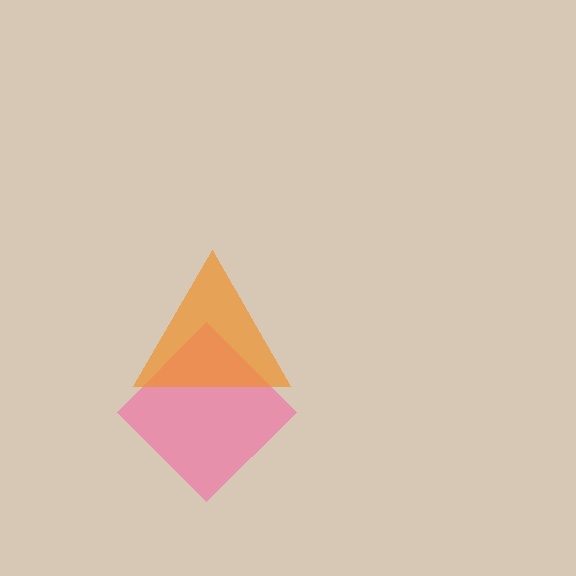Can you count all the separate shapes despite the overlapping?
Yes, there are 2 separate shapes.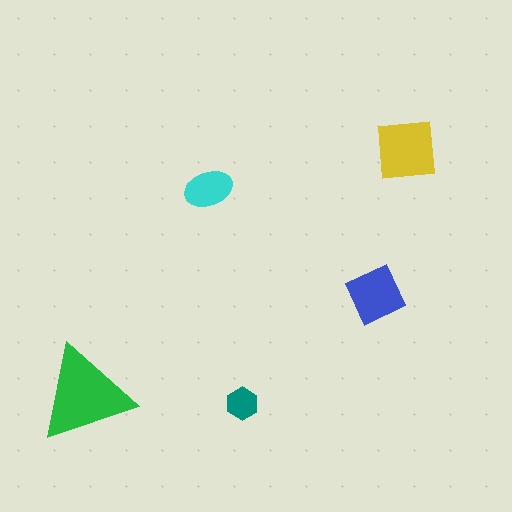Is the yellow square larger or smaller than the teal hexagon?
Larger.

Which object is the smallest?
The teal hexagon.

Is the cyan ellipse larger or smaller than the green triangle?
Smaller.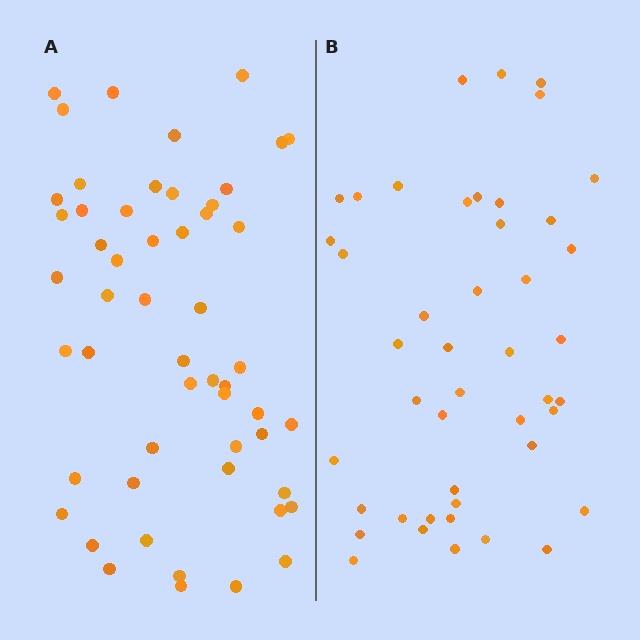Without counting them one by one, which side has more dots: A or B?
Region A (the left region) has more dots.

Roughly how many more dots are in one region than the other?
Region A has roughly 8 or so more dots than region B.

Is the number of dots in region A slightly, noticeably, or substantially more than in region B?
Region A has only slightly more — the two regions are fairly close. The ratio is roughly 1.2 to 1.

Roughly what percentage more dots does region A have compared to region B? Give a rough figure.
About 20% more.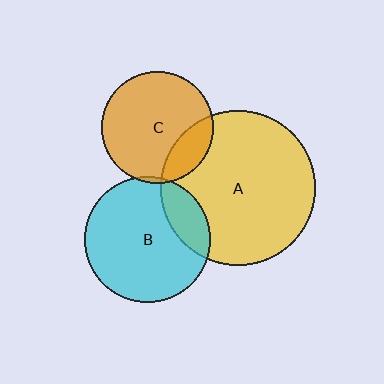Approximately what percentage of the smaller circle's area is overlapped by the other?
Approximately 20%.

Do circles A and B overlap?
Yes.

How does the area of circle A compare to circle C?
Approximately 1.9 times.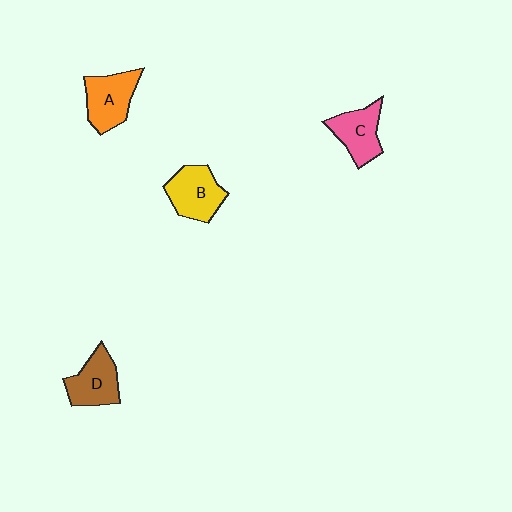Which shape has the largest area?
Shape B (yellow).